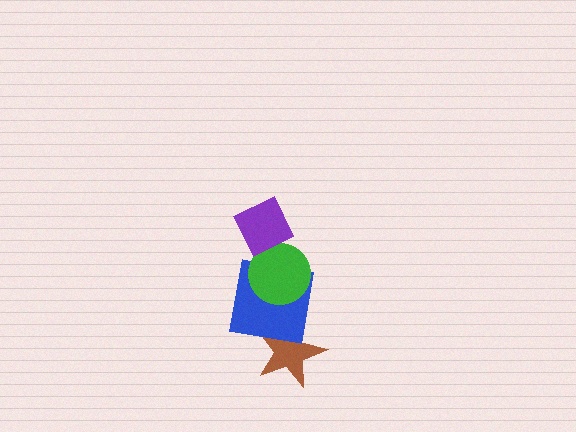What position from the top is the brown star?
The brown star is 4th from the top.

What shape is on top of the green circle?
The purple diamond is on top of the green circle.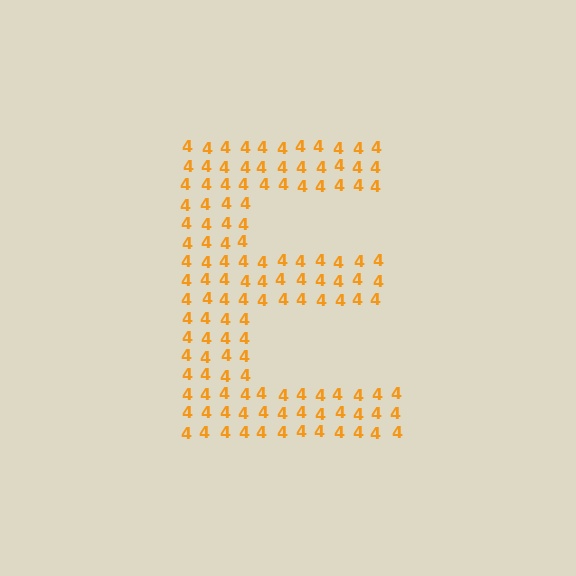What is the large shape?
The large shape is the letter E.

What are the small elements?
The small elements are digit 4's.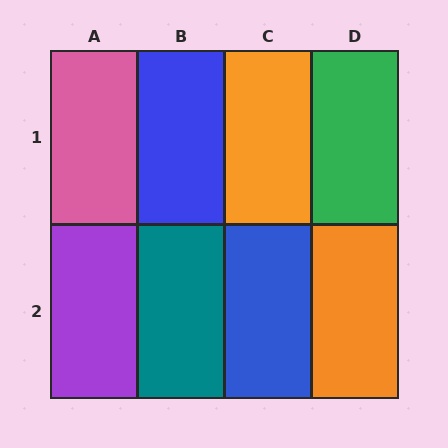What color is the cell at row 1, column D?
Green.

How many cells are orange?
2 cells are orange.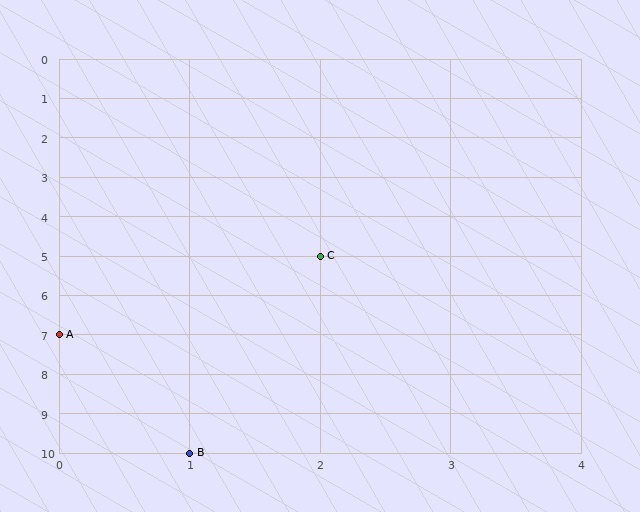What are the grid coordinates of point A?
Point A is at grid coordinates (0, 7).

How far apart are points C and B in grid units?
Points C and B are 1 column and 5 rows apart (about 5.1 grid units diagonally).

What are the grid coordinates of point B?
Point B is at grid coordinates (1, 10).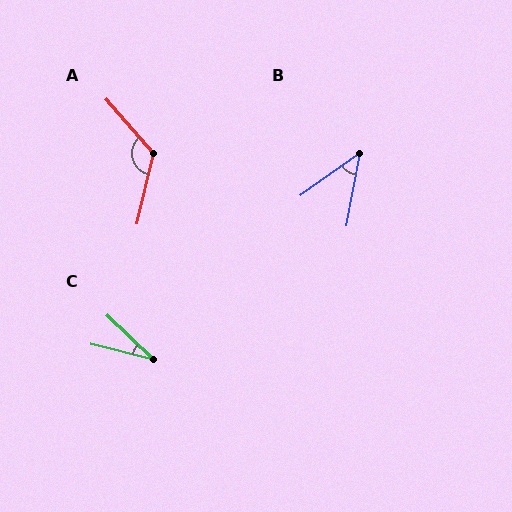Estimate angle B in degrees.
Approximately 44 degrees.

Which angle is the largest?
A, at approximately 126 degrees.